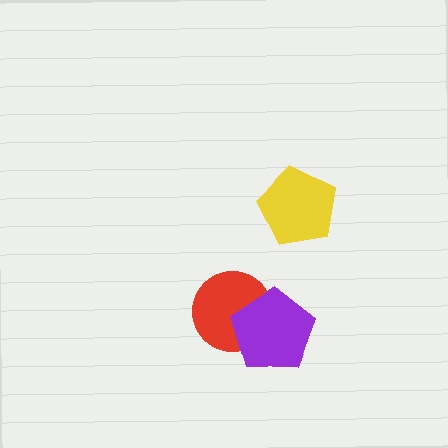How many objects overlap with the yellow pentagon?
0 objects overlap with the yellow pentagon.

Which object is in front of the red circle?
The purple pentagon is in front of the red circle.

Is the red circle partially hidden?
Yes, it is partially covered by another shape.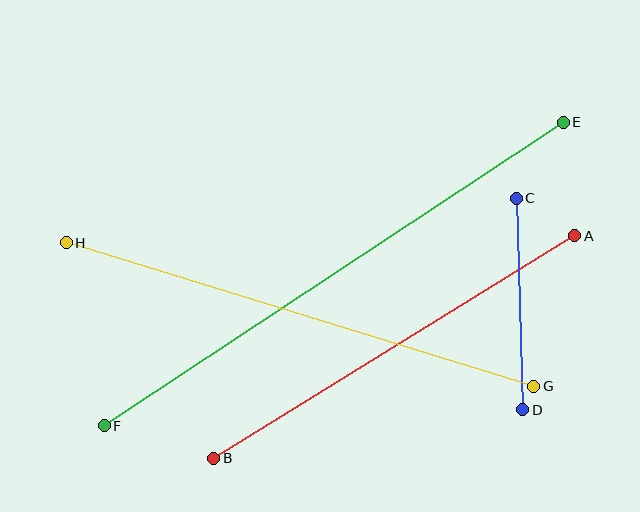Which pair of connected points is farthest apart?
Points E and F are farthest apart.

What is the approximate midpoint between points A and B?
The midpoint is at approximately (394, 347) pixels.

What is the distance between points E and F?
The distance is approximately 550 pixels.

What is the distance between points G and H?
The distance is approximately 489 pixels.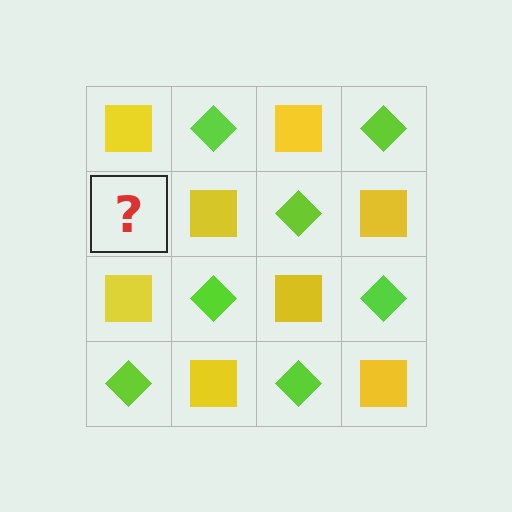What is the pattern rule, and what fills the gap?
The rule is that it alternates yellow square and lime diamond in a checkerboard pattern. The gap should be filled with a lime diamond.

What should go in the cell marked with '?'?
The missing cell should contain a lime diamond.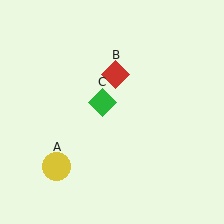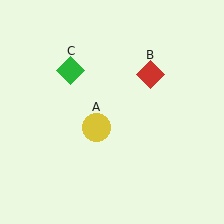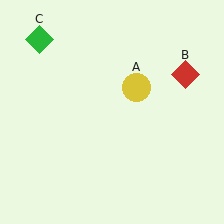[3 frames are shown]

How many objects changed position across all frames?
3 objects changed position: yellow circle (object A), red diamond (object B), green diamond (object C).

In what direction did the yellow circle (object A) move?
The yellow circle (object A) moved up and to the right.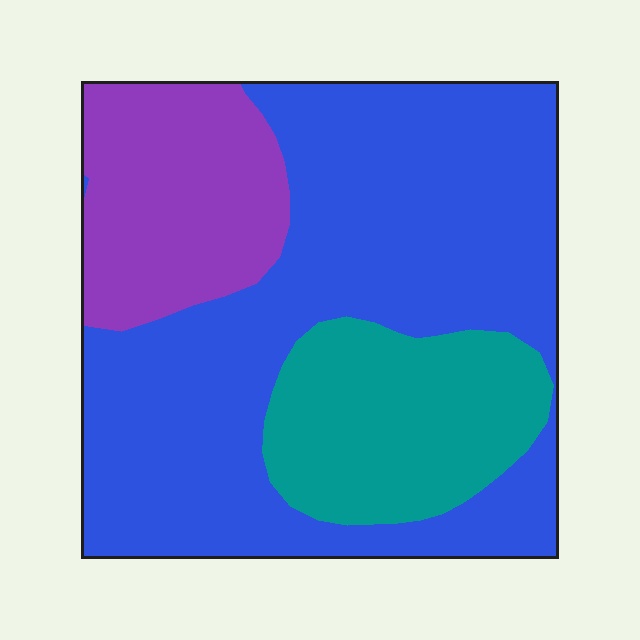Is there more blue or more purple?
Blue.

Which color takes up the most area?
Blue, at roughly 60%.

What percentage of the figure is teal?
Teal takes up about one fifth (1/5) of the figure.